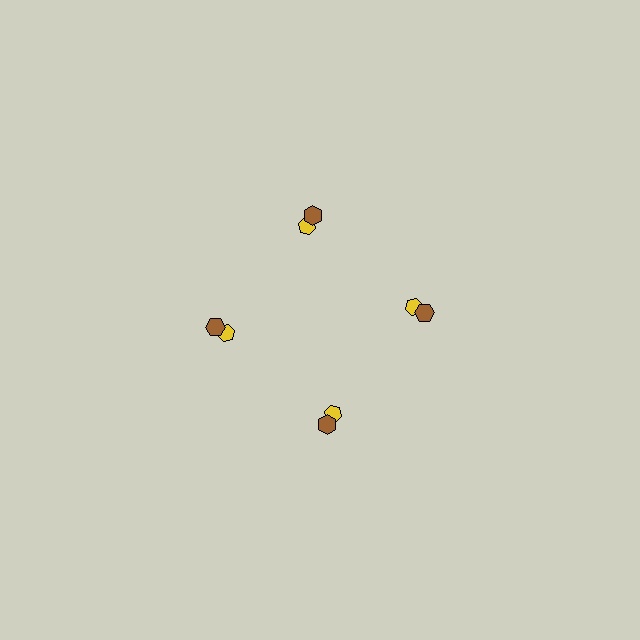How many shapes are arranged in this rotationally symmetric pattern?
There are 8 shapes, arranged in 4 groups of 2.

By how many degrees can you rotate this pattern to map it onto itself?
The pattern maps onto itself every 90 degrees of rotation.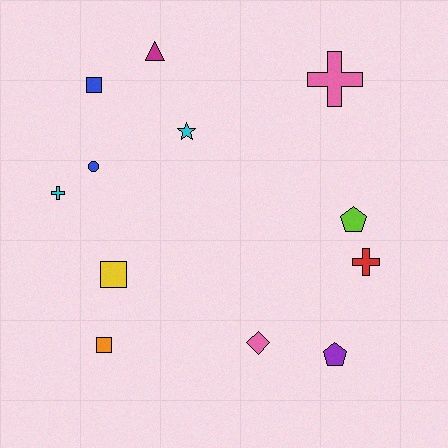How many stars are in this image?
There is 1 star.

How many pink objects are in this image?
There are 2 pink objects.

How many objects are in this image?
There are 12 objects.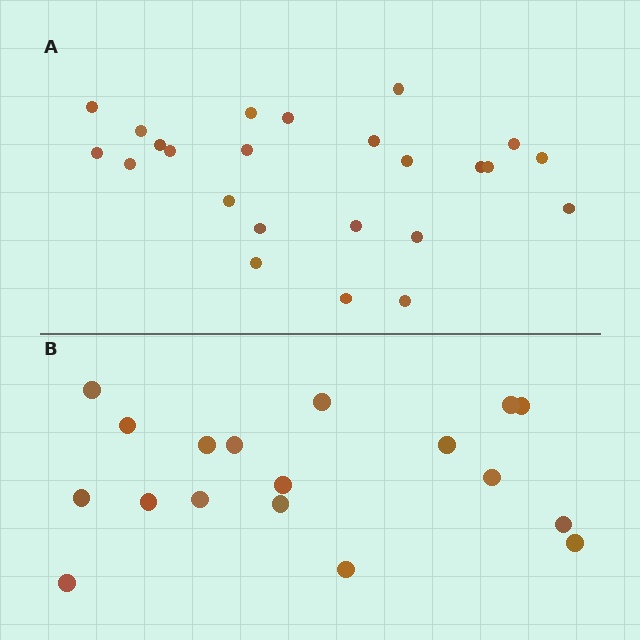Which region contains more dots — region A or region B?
Region A (the top region) has more dots.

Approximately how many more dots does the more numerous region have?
Region A has about 6 more dots than region B.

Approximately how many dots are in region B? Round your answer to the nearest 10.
About 20 dots. (The exact count is 18, which rounds to 20.)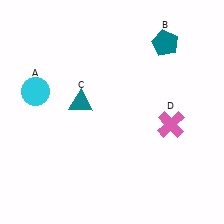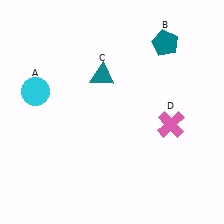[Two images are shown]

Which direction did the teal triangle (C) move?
The teal triangle (C) moved up.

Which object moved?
The teal triangle (C) moved up.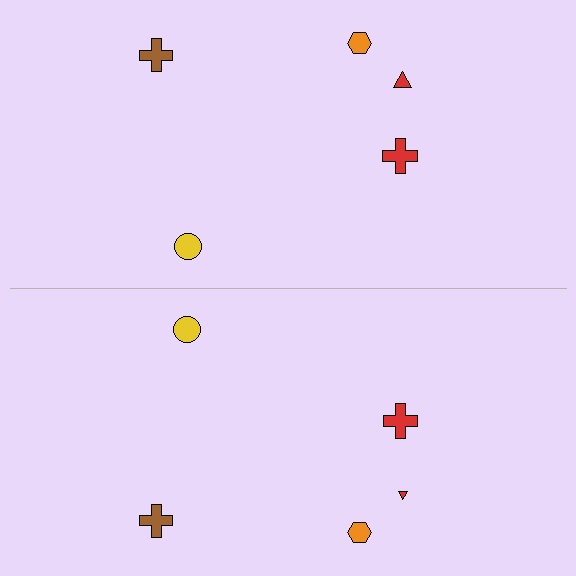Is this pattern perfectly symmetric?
No, the pattern is not perfectly symmetric. The red triangle on the bottom side has a different size than its mirror counterpart.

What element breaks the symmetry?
The red triangle on the bottom side has a different size than its mirror counterpart.